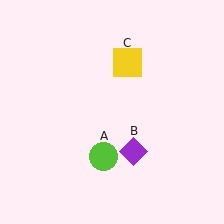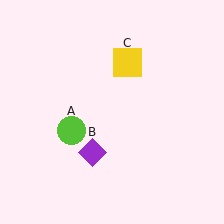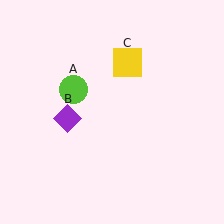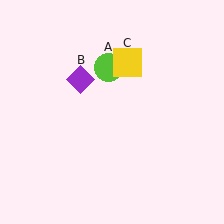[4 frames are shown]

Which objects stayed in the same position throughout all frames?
Yellow square (object C) remained stationary.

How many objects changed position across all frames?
2 objects changed position: lime circle (object A), purple diamond (object B).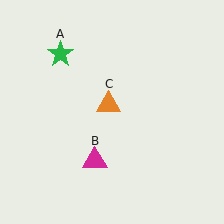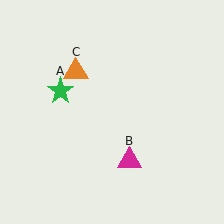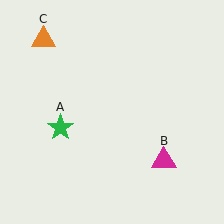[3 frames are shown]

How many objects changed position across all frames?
3 objects changed position: green star (object A), magenta triangle (object B), orange triangle (object C).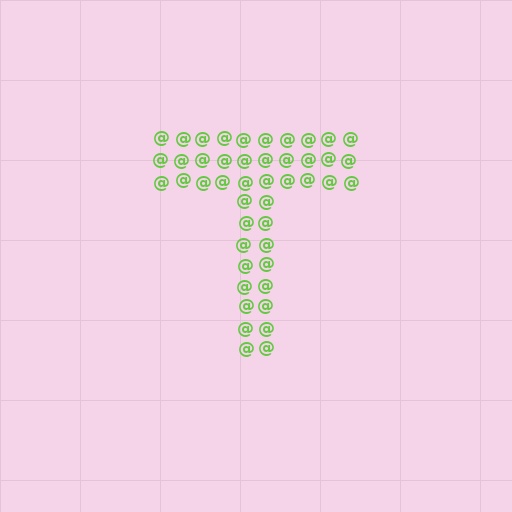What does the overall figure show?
The overall figure shows the letter T.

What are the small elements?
The small elements are at signs.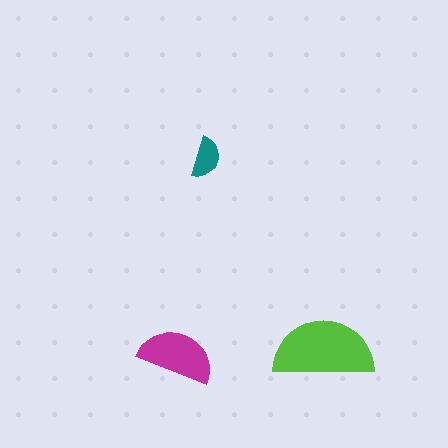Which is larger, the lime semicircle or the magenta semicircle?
The lime one.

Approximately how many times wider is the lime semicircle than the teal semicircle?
About 2.5 times wider.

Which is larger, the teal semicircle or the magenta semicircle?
The magenta one.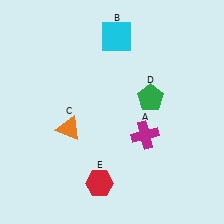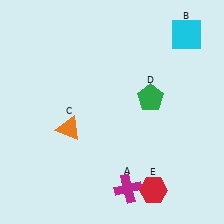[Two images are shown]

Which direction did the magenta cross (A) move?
The magenta cross (A) moved down.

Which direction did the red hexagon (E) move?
The red hexagon (E) moved right.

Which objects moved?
The objects that moved are: the magenta cross (A), the cyan square (B), the red hexagon (E).